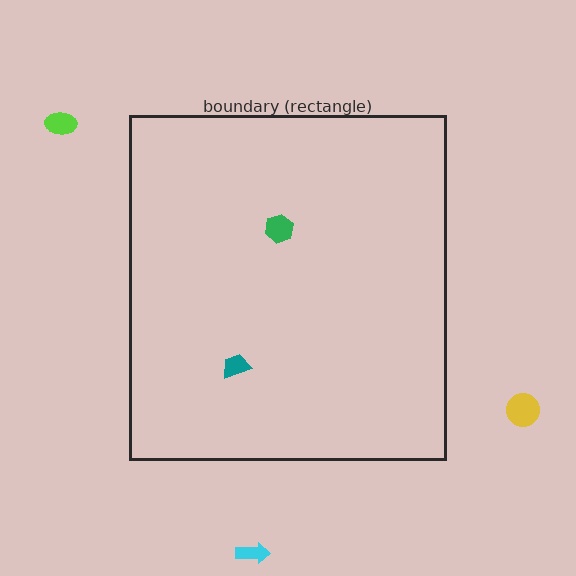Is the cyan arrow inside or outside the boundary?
Outside.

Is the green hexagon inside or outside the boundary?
Inside.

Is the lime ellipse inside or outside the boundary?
Outside.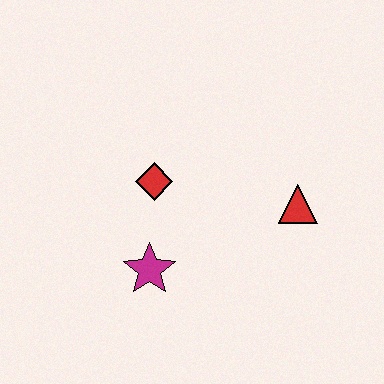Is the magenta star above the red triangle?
No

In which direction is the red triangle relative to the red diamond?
The red triangle is to the right of the red diamond.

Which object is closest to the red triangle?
The red diamond is closest to the red triangle.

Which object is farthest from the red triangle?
The magenta star is farthest from the red triangle.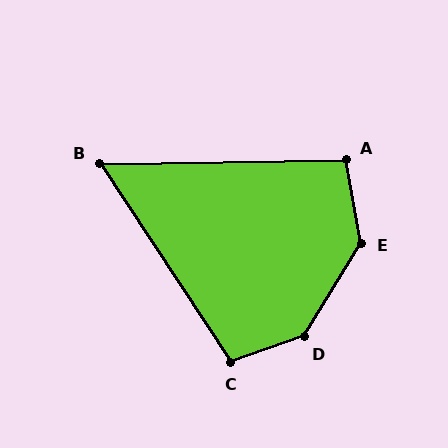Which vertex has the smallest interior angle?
B, at approximately 58 degrees.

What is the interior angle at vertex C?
Approximately 104 degrees (obtuse).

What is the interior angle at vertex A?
Approximately 99 degrees (obtuse).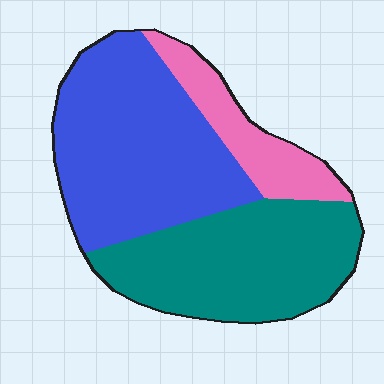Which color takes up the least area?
Pink, at roughly 15%.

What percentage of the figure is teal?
Teal takes up about two fifths (2/5) of the figure.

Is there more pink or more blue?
Blue.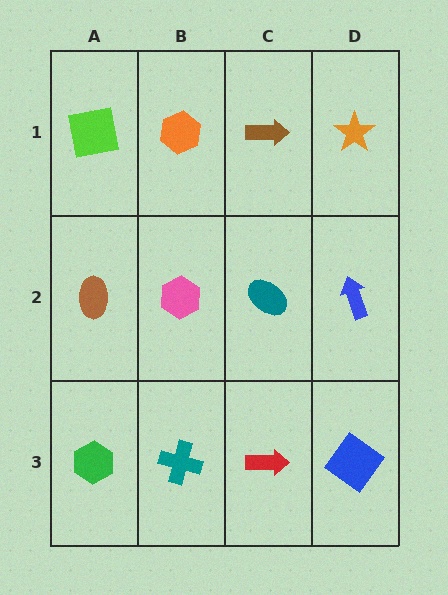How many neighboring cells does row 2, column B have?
4.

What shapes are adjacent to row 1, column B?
A pink hexagon (row 2, column B), a lime square (row 1, column A), a brown arrow (row 1, column C).